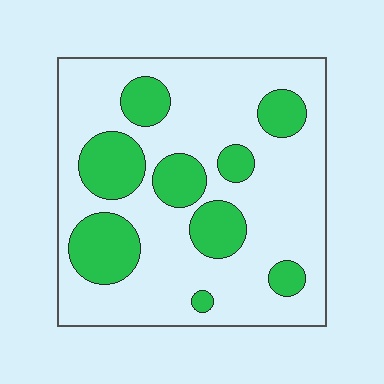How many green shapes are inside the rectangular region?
9.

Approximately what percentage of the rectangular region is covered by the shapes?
Approximately 25%.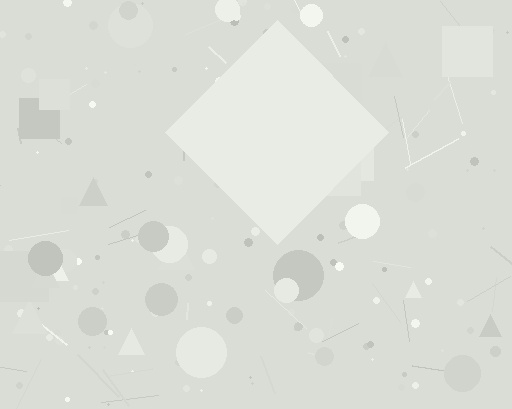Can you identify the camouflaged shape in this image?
The camouflaged shape is a diamond.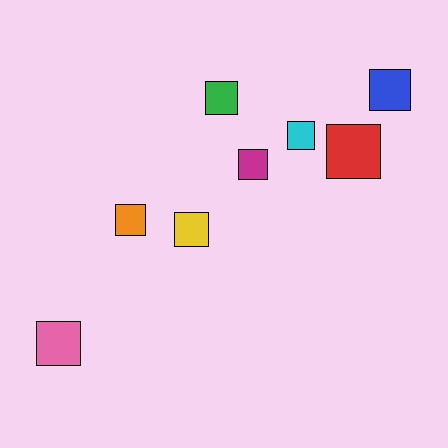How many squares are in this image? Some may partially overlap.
There are 8 squares.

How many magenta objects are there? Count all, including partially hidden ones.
There is 1 magenta object.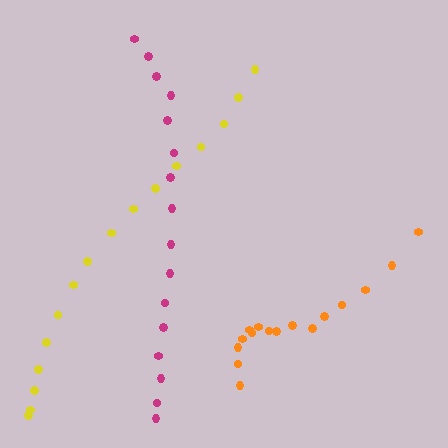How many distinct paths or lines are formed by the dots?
There are 3 distinct paths.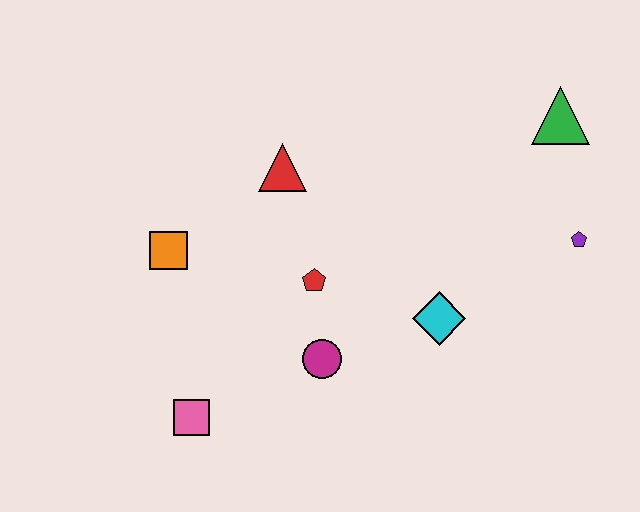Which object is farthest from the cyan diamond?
The orange square is farthest from the cyan diamond.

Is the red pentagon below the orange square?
Yes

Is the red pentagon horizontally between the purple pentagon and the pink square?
Yes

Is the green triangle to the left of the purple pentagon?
Yes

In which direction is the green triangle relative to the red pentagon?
The green triangle is to the right of the red pentagon.